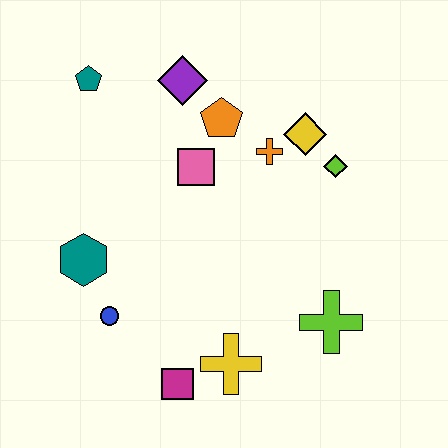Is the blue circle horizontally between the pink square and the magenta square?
No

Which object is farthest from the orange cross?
The magenta square is farthest from the orange cross.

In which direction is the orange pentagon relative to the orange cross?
The orange pentagon is to the left of the orange cross.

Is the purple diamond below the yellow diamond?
No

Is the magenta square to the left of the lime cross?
Yes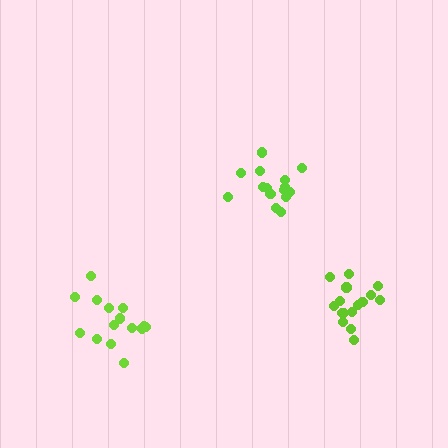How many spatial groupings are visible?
There are 3 spatial groupings.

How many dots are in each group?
Group 1: 15 dots, Group 2: 15 dots, Group 3: 17 dots (47 total).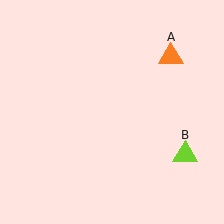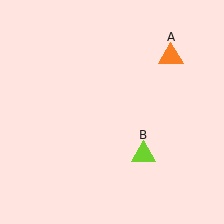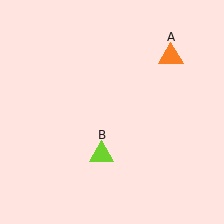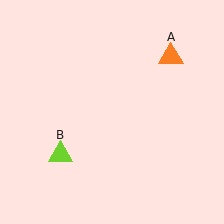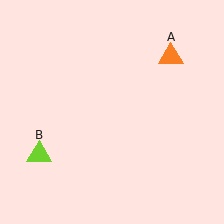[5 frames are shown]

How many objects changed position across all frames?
1 object changed position: lime triangle (object B).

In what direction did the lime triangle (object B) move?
The lime triangle (object B) moved left.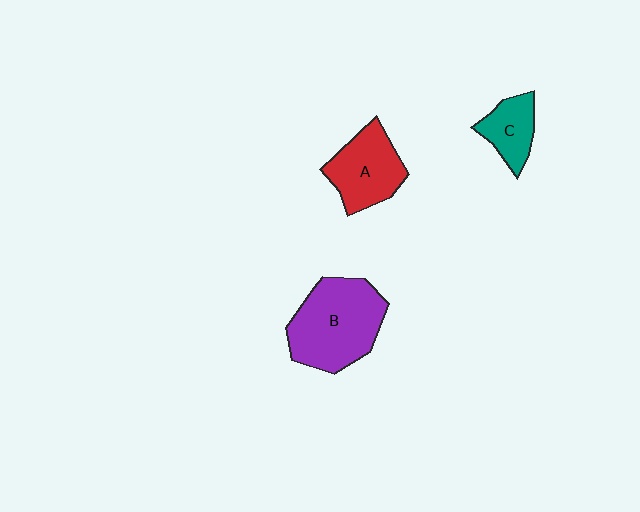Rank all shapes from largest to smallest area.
From largest to smallest: B (purple), A (red), C (teal).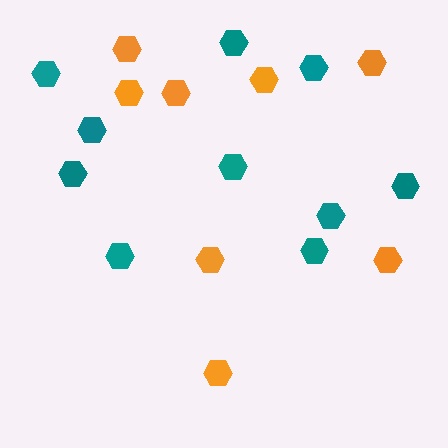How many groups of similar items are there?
There are 2 groups: one group of teal hexagons (10) and one group of orange hexagons (8).